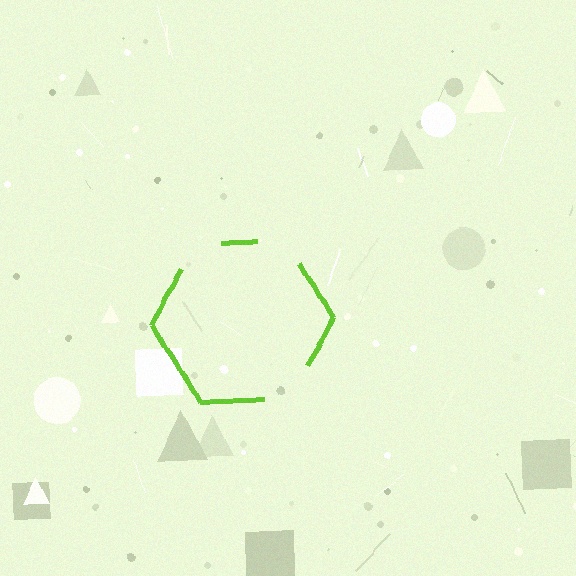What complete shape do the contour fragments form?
The contour fragments form a hexagon.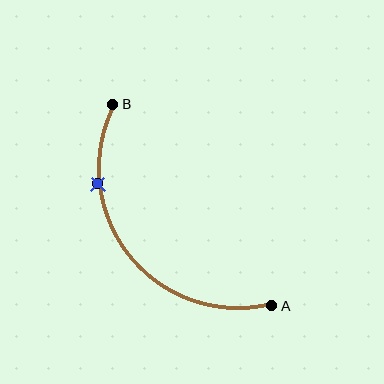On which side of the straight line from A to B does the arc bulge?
The arc bulges below and to the left of the straight line connecting A and B.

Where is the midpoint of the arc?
The arc midpoint is the point on the curve farthest from the straight line joining A and B. It sits below and to the left of that line.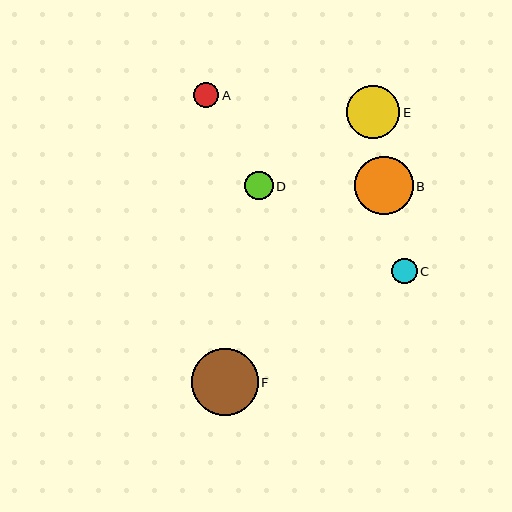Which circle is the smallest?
Circle A is the smallest with a size of approximately 25 pixels.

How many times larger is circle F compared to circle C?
Circle F is approximately 2.6 times the size of circle C.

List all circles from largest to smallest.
From largest to smallest: F, B, E, D, C, A.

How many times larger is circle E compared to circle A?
Circle E is approximately 2.1 times the size of circle A.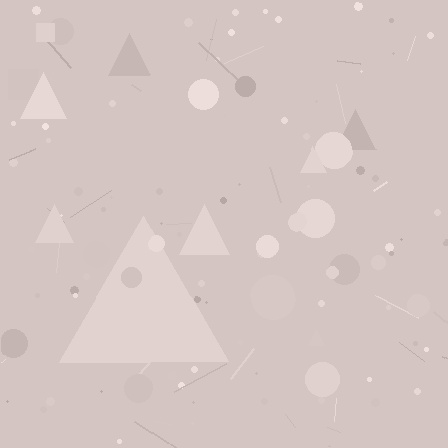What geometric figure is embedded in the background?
A triangle is embedded in the background.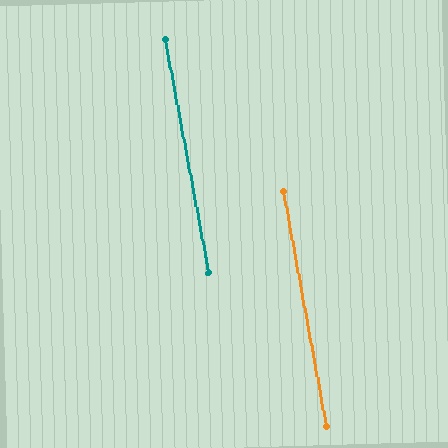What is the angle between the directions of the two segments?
Approximately 0 degrees.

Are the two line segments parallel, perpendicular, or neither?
Parallel — their directions differ by only 0.5°.